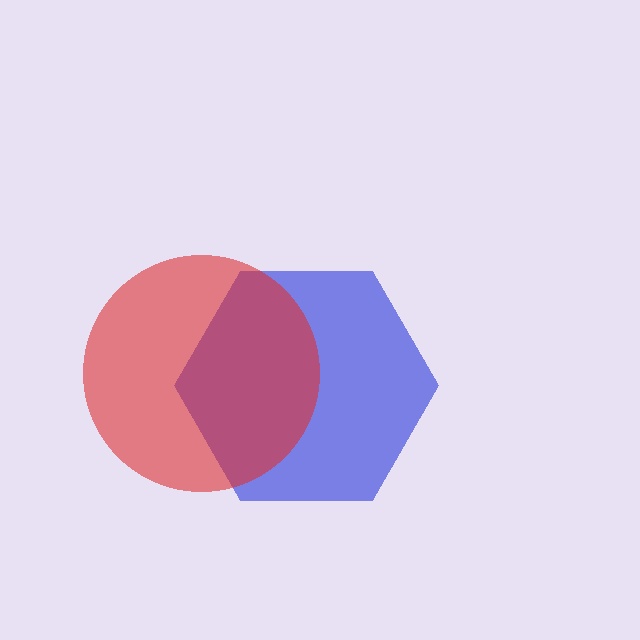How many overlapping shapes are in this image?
There are 2 overlapping shapes in the image.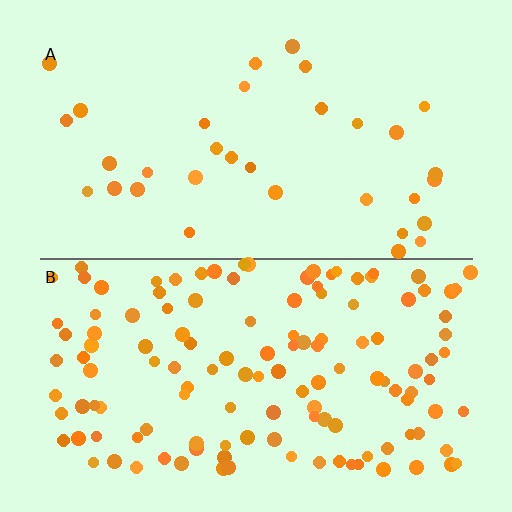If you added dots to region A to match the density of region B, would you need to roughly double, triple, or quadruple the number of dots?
Approximately quadruple.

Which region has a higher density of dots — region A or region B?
B (the bottom).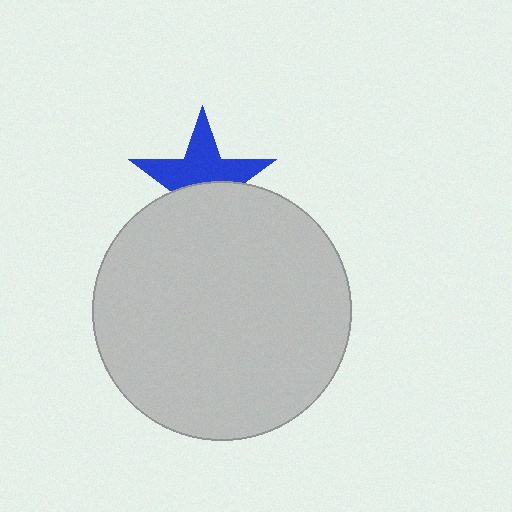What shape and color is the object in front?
The object in front is a light gray circle.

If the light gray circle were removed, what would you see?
You would see the complete blue star.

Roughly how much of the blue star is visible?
About half of it is visible (roughly 54%).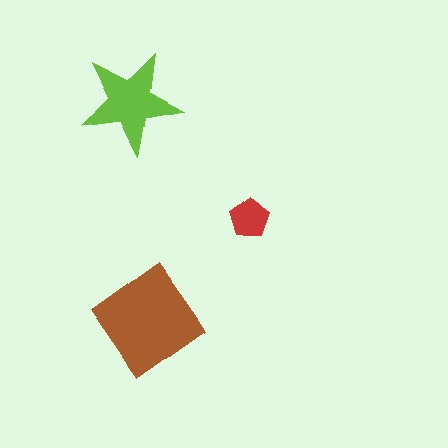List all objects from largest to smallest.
The brown diamond, the lime star, the red pentagon.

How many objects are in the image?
There are 3 objects in the image.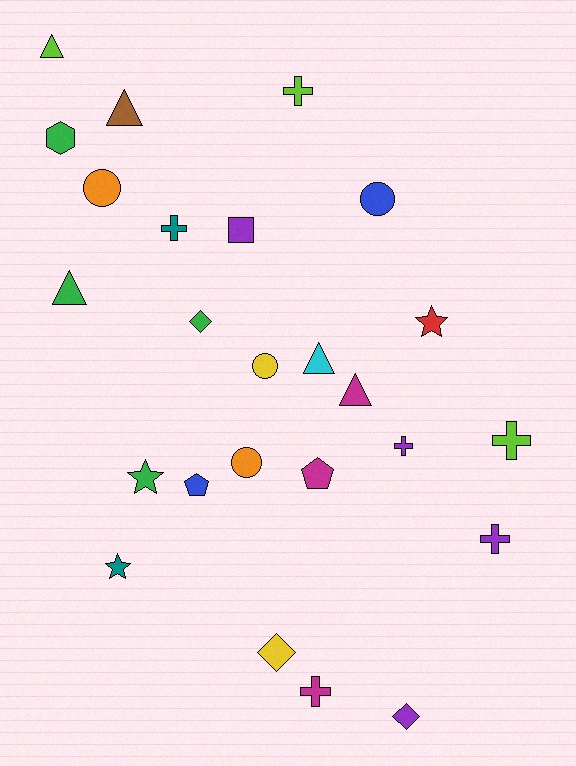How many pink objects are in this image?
There are no pink objects.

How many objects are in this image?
There are 25 objects.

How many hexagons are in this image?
There is 1 hexagon.